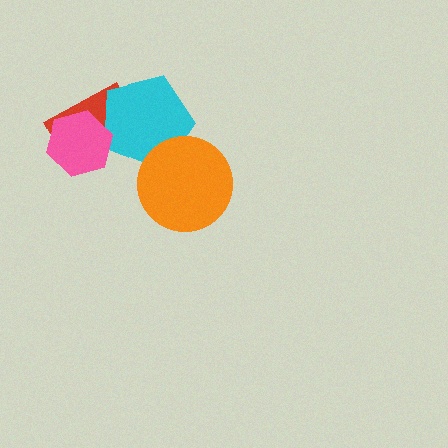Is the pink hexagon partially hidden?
No, no other shape covers it.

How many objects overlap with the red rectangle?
2 objects overlap with the red rectangle.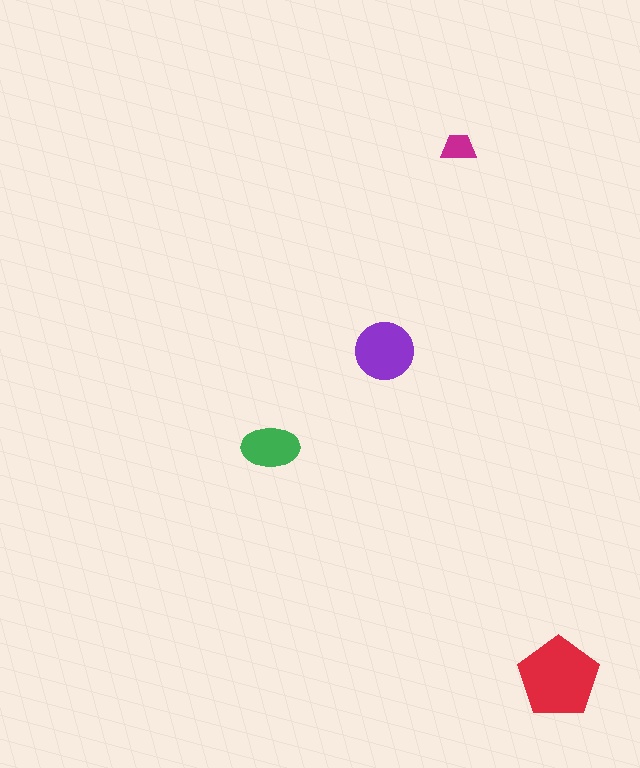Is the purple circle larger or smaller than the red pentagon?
Smaller.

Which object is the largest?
The red pentagon.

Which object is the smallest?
The magenta trapezoid.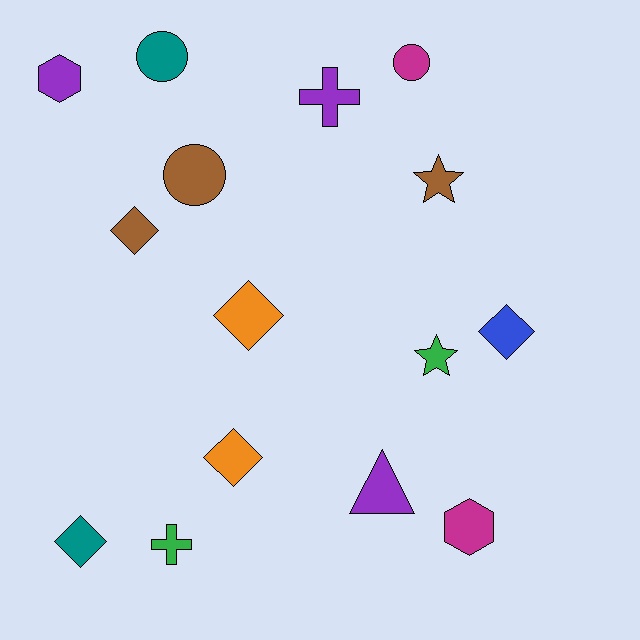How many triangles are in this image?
There is 1 triangle.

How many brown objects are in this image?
There are 3 brown objects.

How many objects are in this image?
There are 15 objects.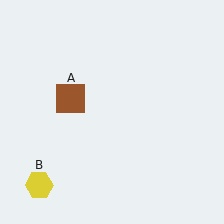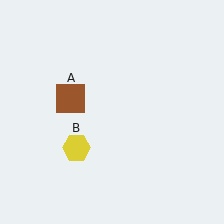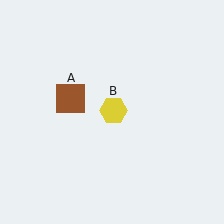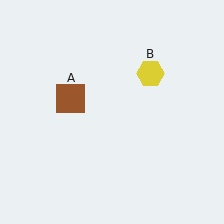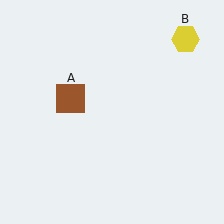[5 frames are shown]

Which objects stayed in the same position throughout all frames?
Brown square (object A) remained stationary.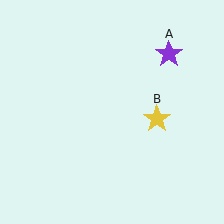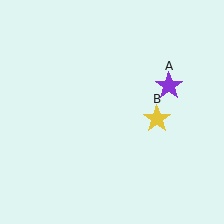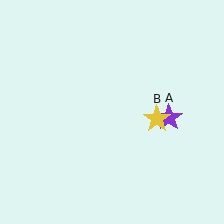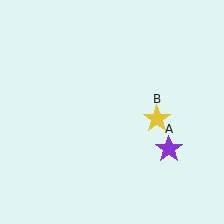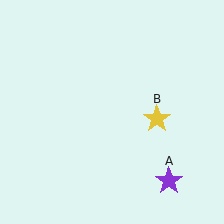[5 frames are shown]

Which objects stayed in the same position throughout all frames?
Yellow star (object B) remained stationary.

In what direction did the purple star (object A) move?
The purple star (object A) moved down.